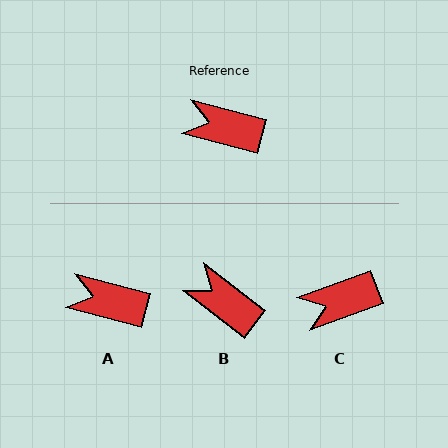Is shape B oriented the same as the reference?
No, it is off by about 23 degrees.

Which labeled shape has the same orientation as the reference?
A.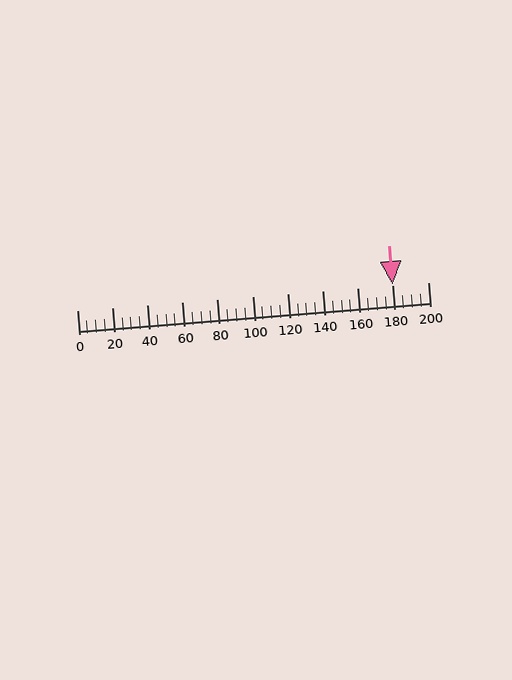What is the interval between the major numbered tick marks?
The major tick marks are spaced 20 units apart.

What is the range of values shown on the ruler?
The ruler shows values from 0 to 200.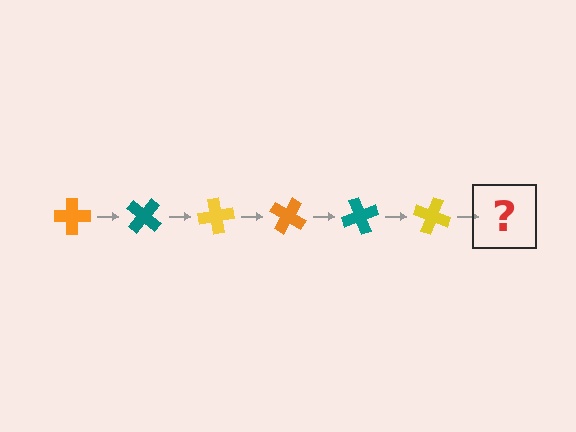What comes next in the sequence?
The next element should be an orange cross, rotated 240 degrees from the start.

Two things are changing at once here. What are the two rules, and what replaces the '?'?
The two rules are that it rotates 40 degrees each step and the color cycles through orange, teal, and yellow. The '?' should be an orange cross, rotated 240 degrees from the start.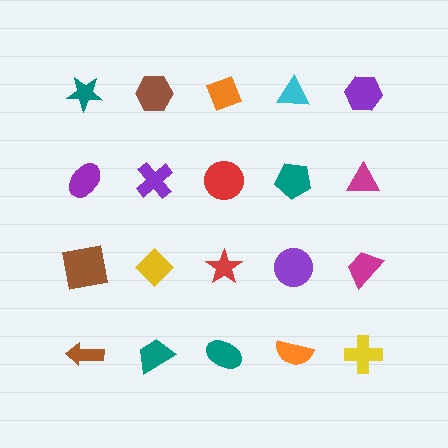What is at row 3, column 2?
A yellow diamond.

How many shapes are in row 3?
5 shapes.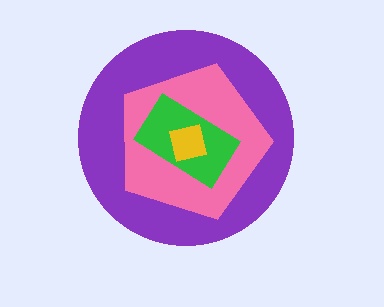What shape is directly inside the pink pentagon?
The green rectangle.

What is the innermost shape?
The yellow square.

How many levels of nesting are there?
4.